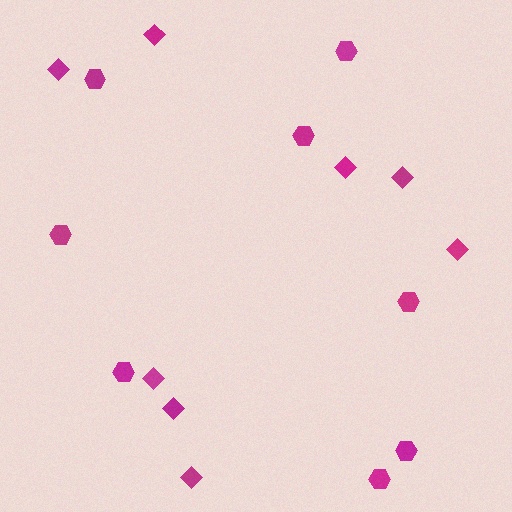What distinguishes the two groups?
There are 2 groups: one group of hexagons (8) and one group of diamonds (8).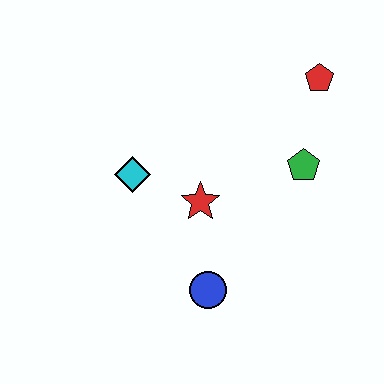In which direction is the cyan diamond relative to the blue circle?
The cyan diamond is above the blue circle.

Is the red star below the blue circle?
No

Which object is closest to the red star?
The cyan diamond is closest to the red star.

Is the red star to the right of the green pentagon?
No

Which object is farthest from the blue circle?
The red pentagon is farthest from the blue circle.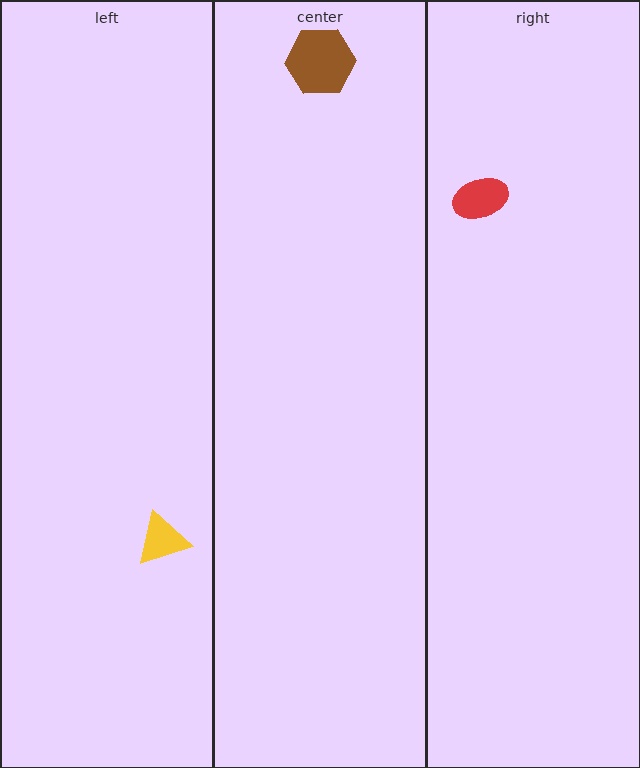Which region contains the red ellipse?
The right region.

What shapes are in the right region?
The red ellipse.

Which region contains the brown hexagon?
The center region.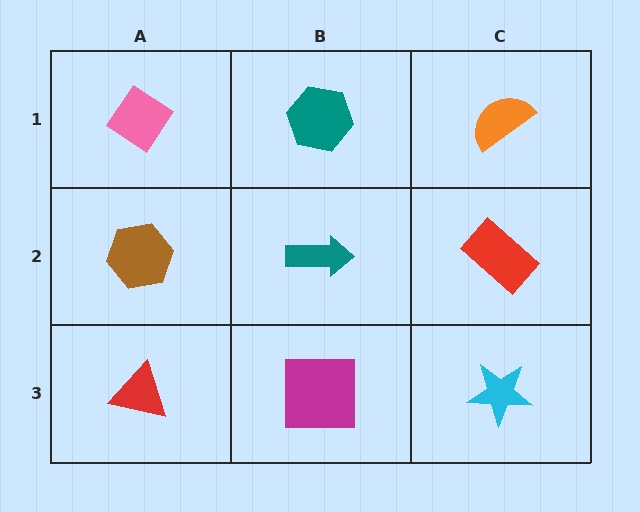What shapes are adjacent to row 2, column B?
A teal hexagon (row 1, column B), a magenta square (row 3, column B), a brown hexagon (row 2, column A), a red rectangle (row 2, column C).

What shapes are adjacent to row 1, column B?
A teal arrow (row 2, column B), a pink diamond (row 1, column A), an orange semicircle (row 1, column C).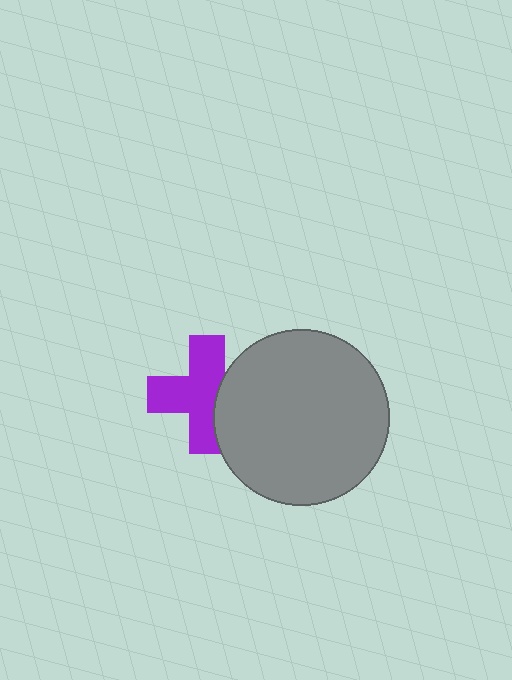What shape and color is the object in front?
The object in front is a gray circle.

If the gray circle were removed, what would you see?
You would see the complete purple cross.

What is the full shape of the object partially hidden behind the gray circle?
The partially hidden object is a purple cross.